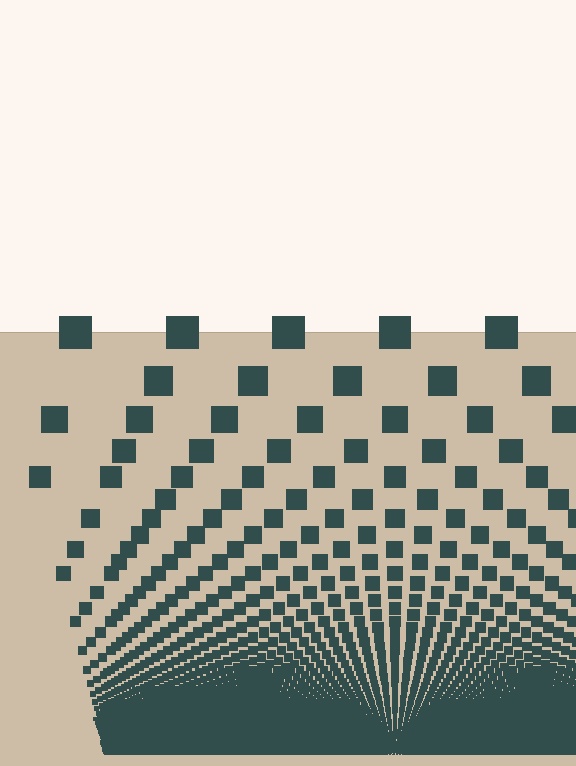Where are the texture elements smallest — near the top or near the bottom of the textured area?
Near the bottom.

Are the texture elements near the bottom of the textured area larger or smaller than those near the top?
Smaller. The gradient is inverted — elements near the bottom are smaller and denser.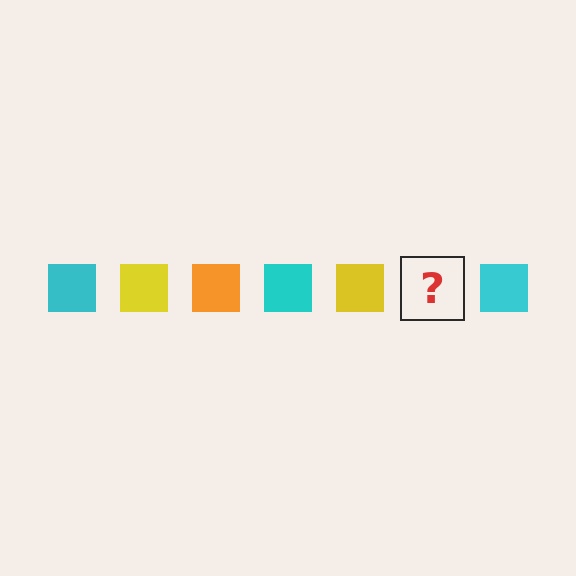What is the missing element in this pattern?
The missing element is an orange square.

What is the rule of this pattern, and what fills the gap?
The rule is that the pattern cycles through cyan, yellow, orange squares. The gap should be filled with an orange square.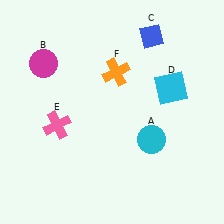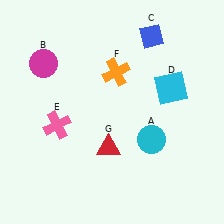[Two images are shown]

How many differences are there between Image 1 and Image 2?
There is 1 difference between the two images.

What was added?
A red triangle (G) was added in Image 2.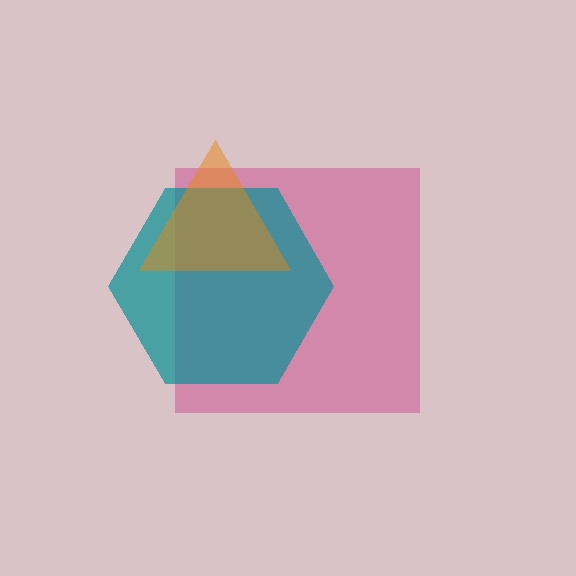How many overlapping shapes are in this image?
There are 3 overlapping shapes in the image.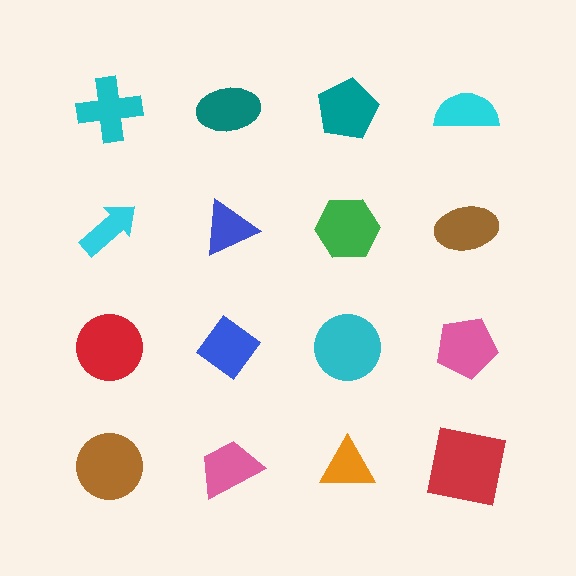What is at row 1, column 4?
A cyan semicircle.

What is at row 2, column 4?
A brown ellipse.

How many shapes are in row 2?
4 shapes.